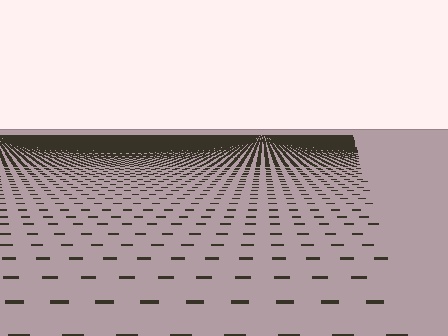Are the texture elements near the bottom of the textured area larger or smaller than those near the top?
Larger. Near the bottom, elements are closer to the viewer and appear at a bigger on-screen size.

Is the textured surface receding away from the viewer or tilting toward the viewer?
The surface is receding away from the viewer. Texture elements get smaller and denser toward the top.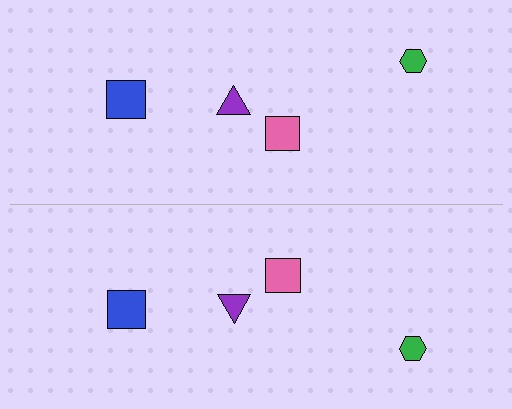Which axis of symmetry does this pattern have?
The pattern has a horizontal axis of symmetry running through the center of the image.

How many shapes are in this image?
There are 8 shapes in this image.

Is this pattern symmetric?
Yes, this pattern has bilateral (reflection) symmetry.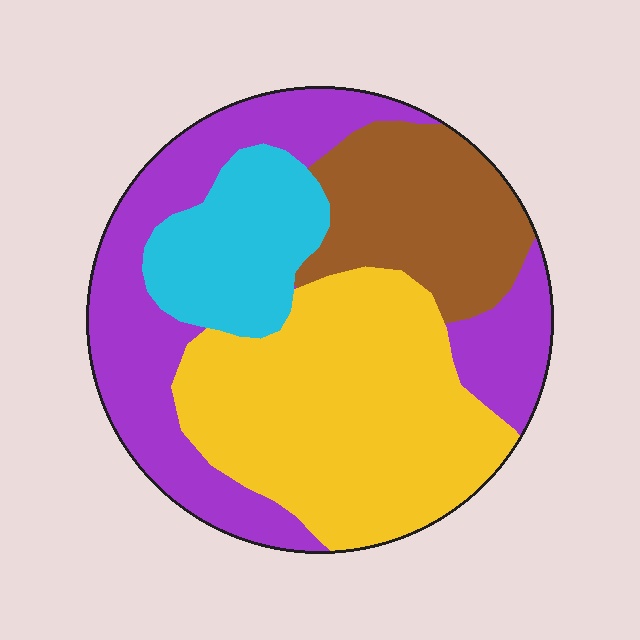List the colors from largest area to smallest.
From largest to smallest: yellow, purple, brown, cyan.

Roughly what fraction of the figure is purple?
Purple covers 31% of the figure.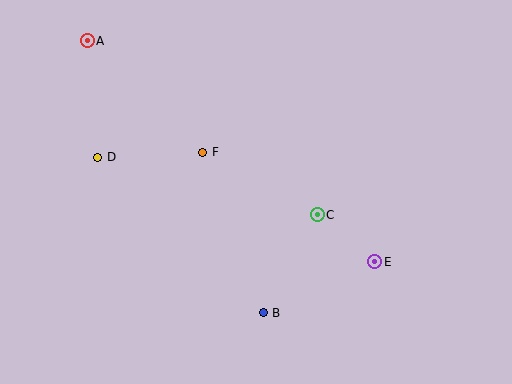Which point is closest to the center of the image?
Point C at (317, 215) is closest to the center.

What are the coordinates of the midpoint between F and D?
The midpoint between F and D is at (150, 155).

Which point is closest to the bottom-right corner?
Point E is closest to the bottom-right corner.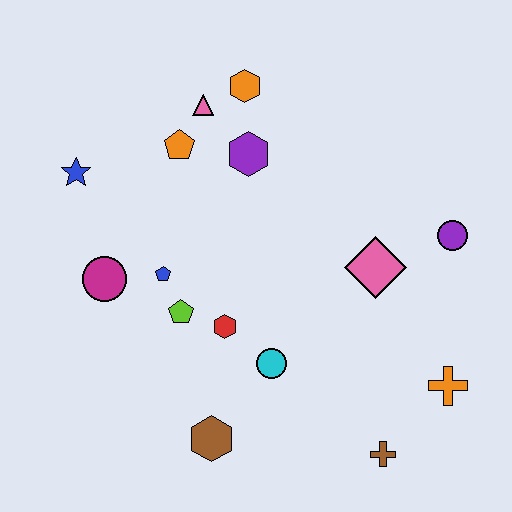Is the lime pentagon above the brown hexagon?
Yes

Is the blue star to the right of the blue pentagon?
No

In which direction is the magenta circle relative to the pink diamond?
The magenta circle is to the left of the pink diamond.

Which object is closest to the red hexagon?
The lime pentagon is closest to the red hexagon.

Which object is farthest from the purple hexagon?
The brown cross is farthest from the purple hexagon.